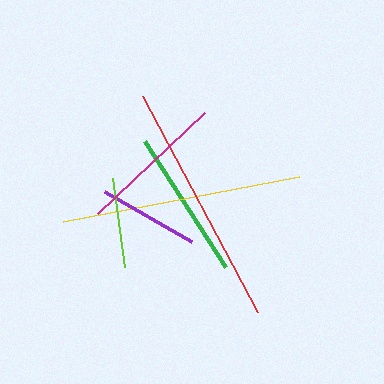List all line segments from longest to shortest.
From longest to shortest: red, yellow, green, magenta, purple, lime.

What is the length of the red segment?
The red segment is approximately 245 pixels long.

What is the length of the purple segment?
The purple segment is approximately 100 pixels long.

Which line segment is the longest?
The red line is the longest at approximately 245 pixels.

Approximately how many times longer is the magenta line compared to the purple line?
The magenta line is approximately 1.5 times the length of the purple line.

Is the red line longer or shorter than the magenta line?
The red line is longer than the magenta line.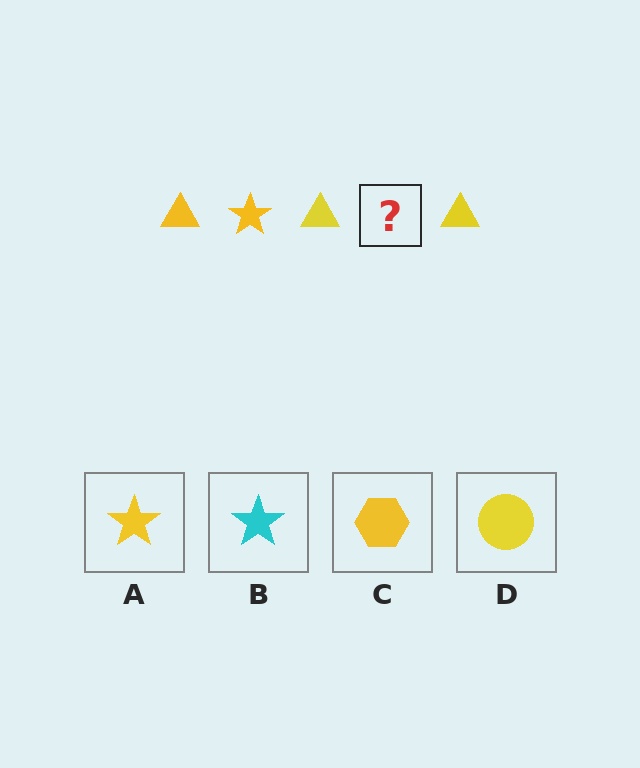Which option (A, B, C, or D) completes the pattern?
A.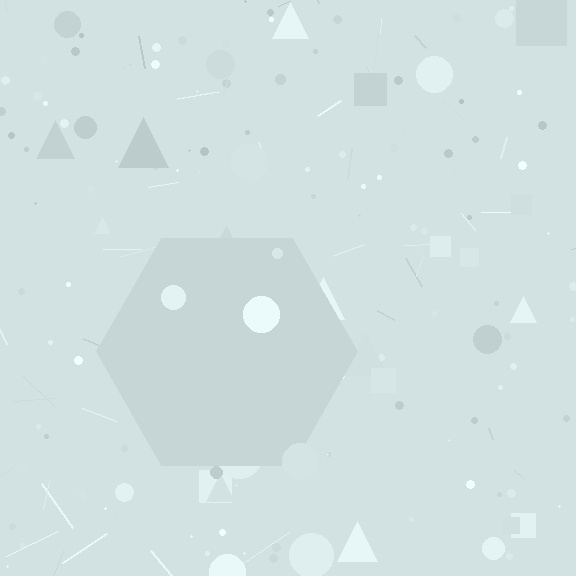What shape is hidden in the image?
A hexagon is hidden in the image.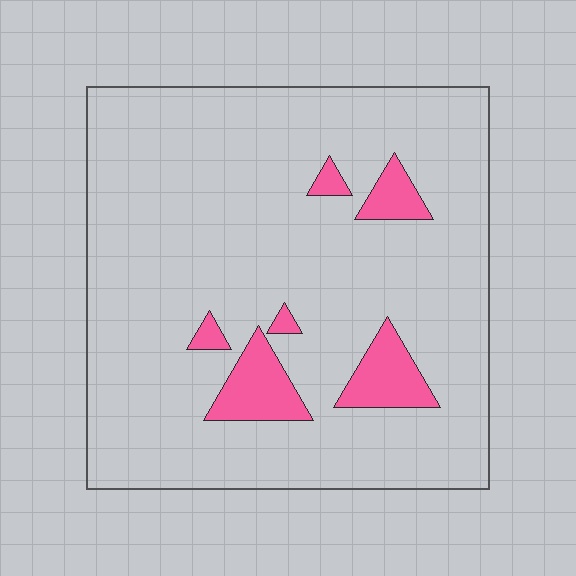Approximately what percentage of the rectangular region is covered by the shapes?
Approximately 10%.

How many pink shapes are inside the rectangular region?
6.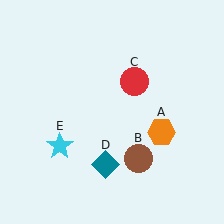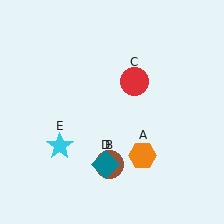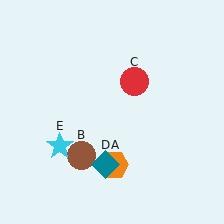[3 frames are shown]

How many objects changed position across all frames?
2 objects changed position: orange hexagon (object A), brown circle (object B).